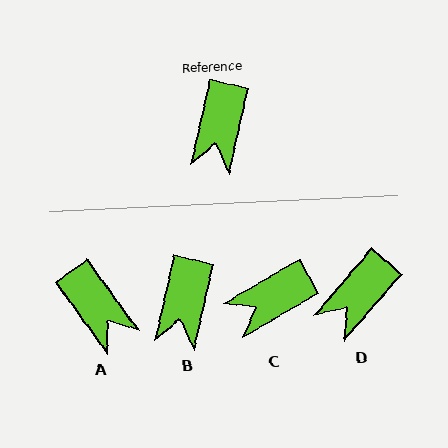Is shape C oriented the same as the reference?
No, it is off by about 47 degrees.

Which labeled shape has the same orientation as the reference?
B.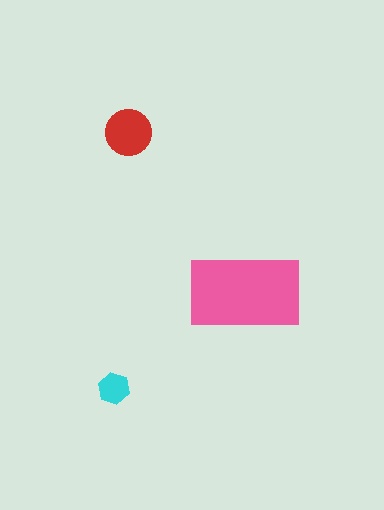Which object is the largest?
The pink rectangle.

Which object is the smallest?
The cyan hexagon.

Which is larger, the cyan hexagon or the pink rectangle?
The pink rectangle.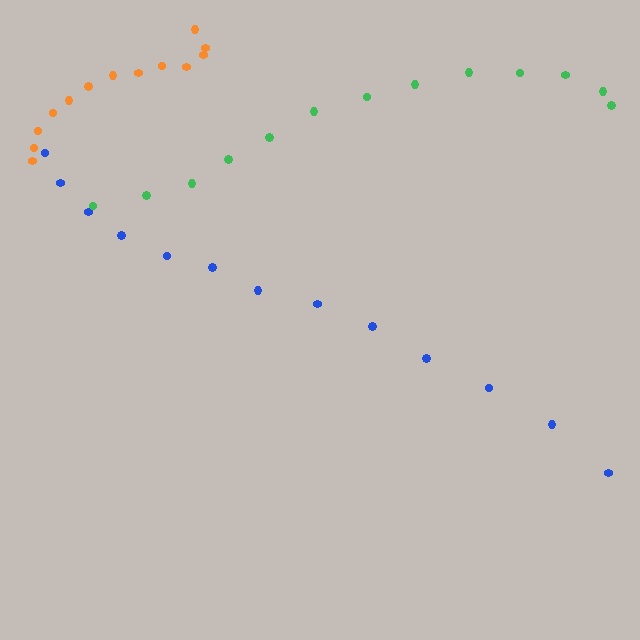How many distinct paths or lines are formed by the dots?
There are 3 distinct paths.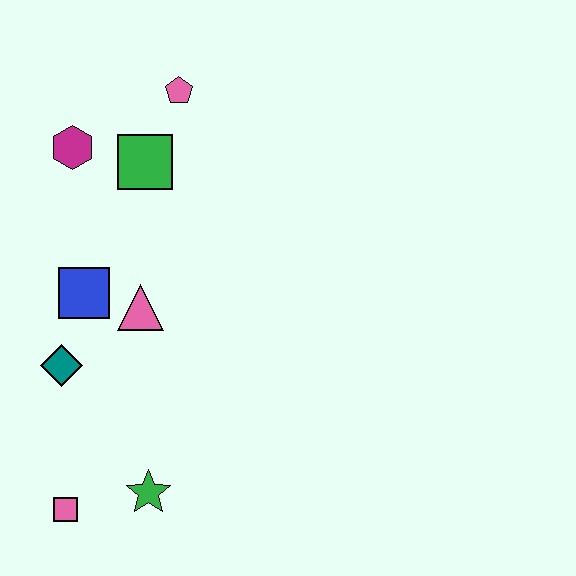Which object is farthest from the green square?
The pink square is farthest from the green square.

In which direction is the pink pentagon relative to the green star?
The pink pentagon is above the green star.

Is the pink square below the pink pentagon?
Yes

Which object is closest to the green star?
The pink square is closest to the green star.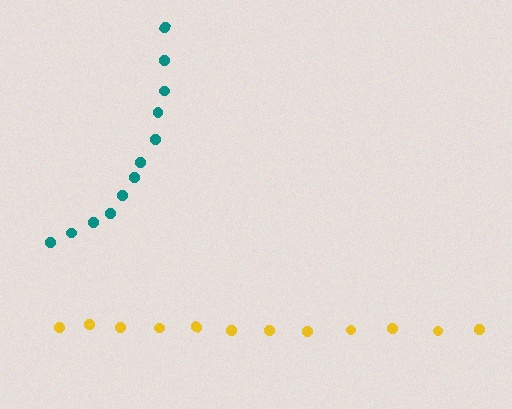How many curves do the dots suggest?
There are 2 distinct paths.